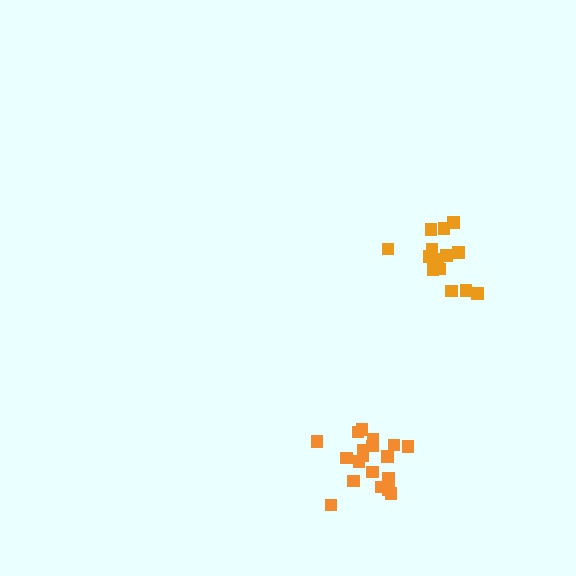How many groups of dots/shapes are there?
There are 2 groups.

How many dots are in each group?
Group 1: 15 dots, Group 2: 19 dots (34 total).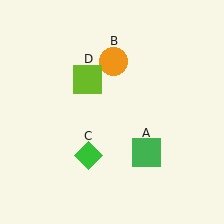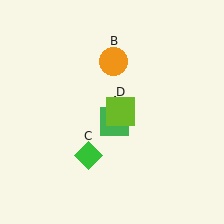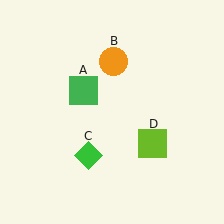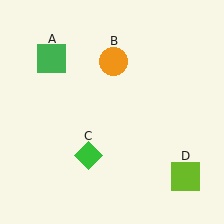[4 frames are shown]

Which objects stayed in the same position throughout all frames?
Orange circle (object B) and green diamond (object C) remained stationary.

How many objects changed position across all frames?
2 objects changed position: green square (object A), lime square (object D).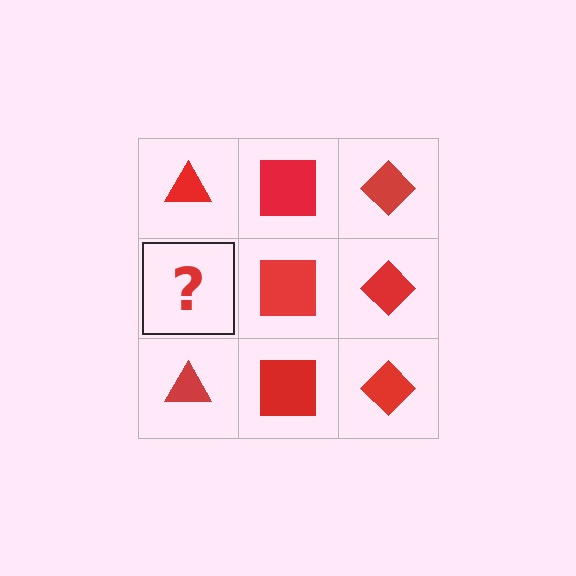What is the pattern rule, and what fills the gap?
The rule is that each column has a consistent shape. The gap should be filled with a red triangle.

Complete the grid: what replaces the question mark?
The question mark should be replaced with a red triangle.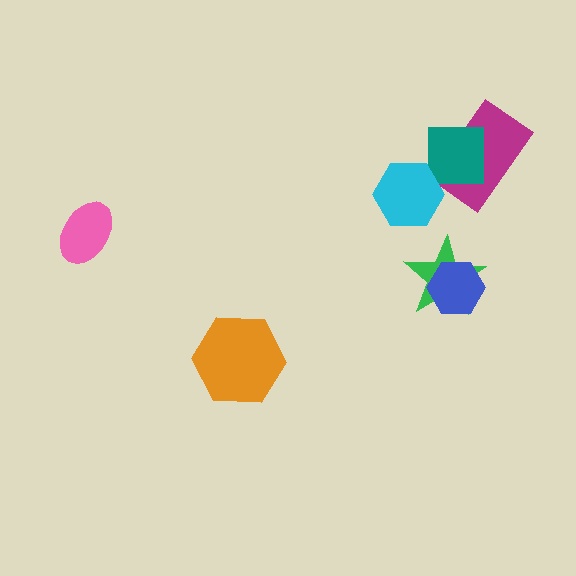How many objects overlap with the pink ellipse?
0 objects overlap with the pink ellipse.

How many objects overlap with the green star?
1 object overlaps with the green star.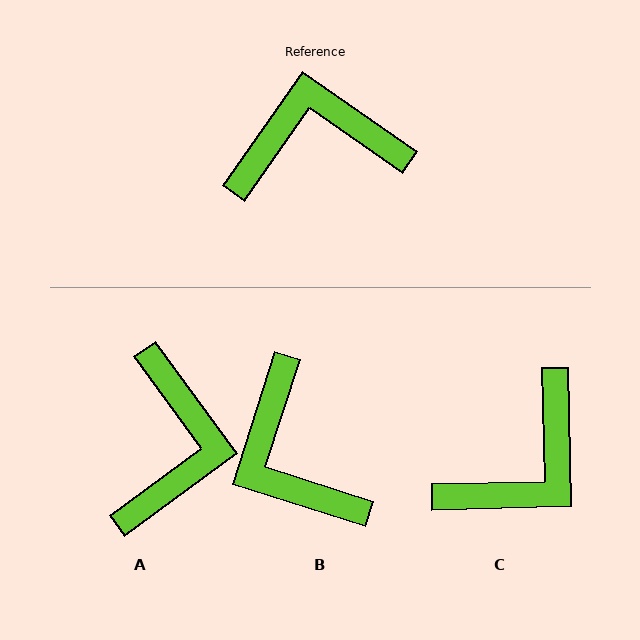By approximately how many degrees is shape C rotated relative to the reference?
Approximately 144 degrees clockwise.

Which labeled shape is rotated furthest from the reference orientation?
C, about 144 degrees away.